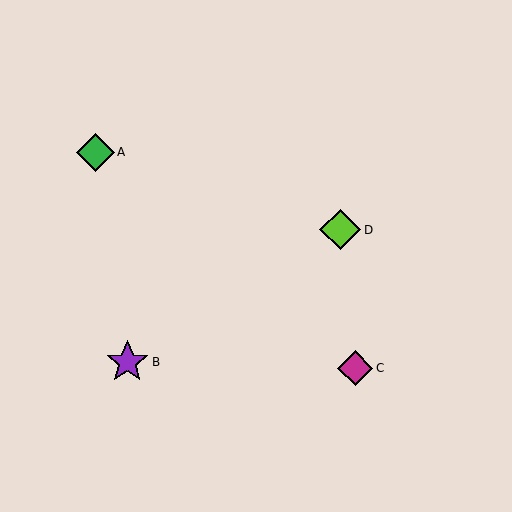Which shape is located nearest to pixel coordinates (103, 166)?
The green diamond (labeled A) at (95, 152) is nearest to that location.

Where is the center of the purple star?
The center of the purple star is at (127, 362).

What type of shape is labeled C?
Shape C is a magenta diamond.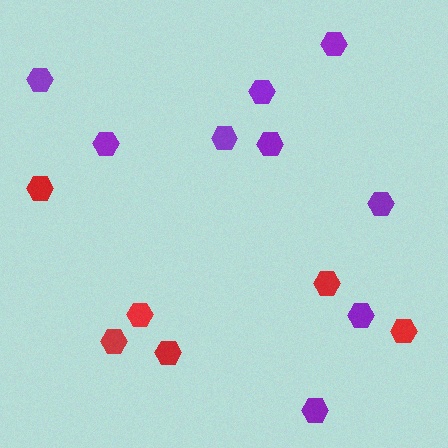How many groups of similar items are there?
There are 2 groups: one group of purple hexagons (9) and one group of red hexagons (6).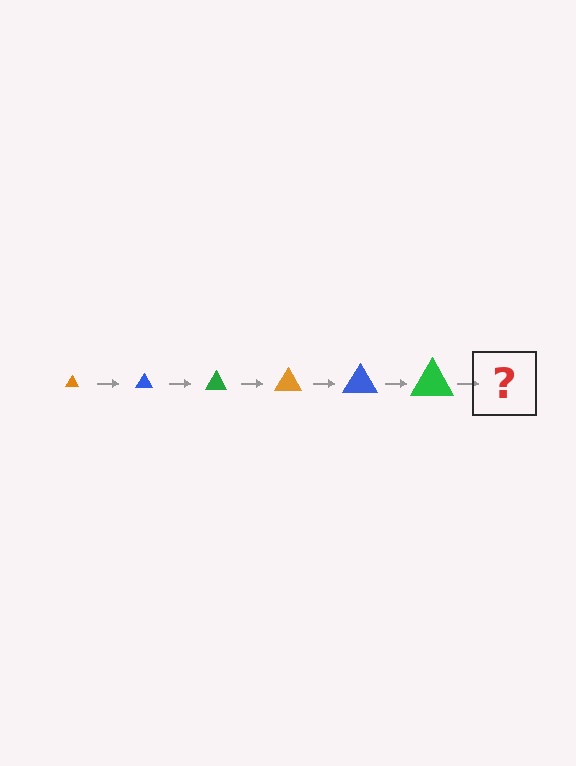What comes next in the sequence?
The next element should be an orange triangle, larger than the previous one.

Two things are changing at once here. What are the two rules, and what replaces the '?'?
The two rules are that the triangle grows larger each step and the color cycles through orange, blue, and green. The '?' should be an orange triangle, larger than the previous one.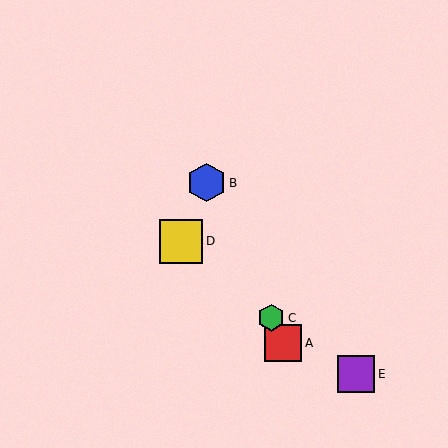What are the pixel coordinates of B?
Object B is at (206, 183).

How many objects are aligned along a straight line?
3 objects (A, B, C) are aligned along a straight line.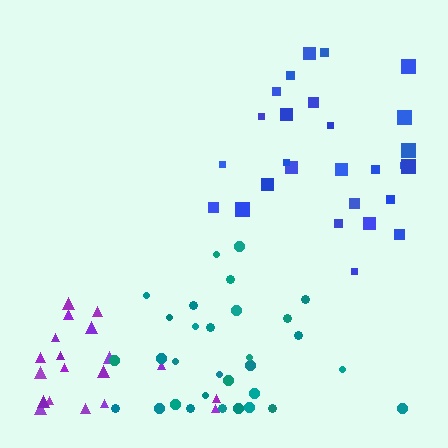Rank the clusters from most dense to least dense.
blue, teal, purple.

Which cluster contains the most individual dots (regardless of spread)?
Teal (31).